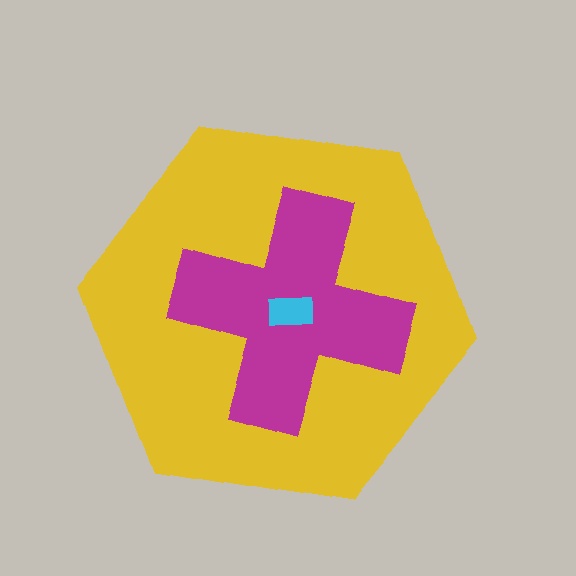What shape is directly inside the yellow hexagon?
The magenta cross.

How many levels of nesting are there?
3.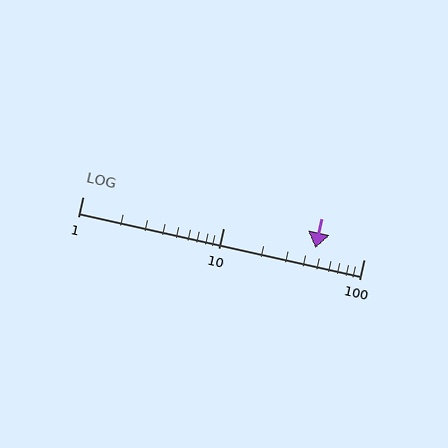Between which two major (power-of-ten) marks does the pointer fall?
The pointer is between 10 and 100.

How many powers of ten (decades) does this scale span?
The scale spans 2 decades, from 1 to 100.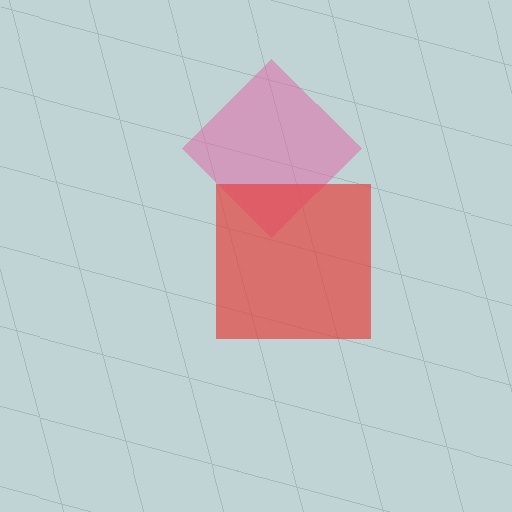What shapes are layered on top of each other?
The layered shapes are: a pink diamond, a red square.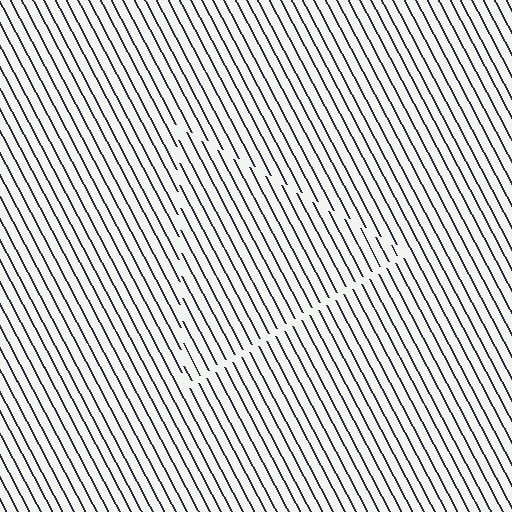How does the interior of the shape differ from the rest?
The interior of the shape contains the same grating, shifted by half a period — the contour is defined by the phase discontinuity where line-ends from the inner and outer gratings abut.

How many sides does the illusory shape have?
3 sides — the line-ends trace a triangle.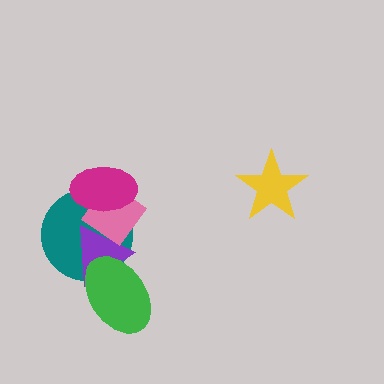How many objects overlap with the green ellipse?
2 objects overlap with the green ellipse.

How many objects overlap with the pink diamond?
3 objects overlap with the pink diamond.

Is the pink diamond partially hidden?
Yes, it is partially covered by another shape.